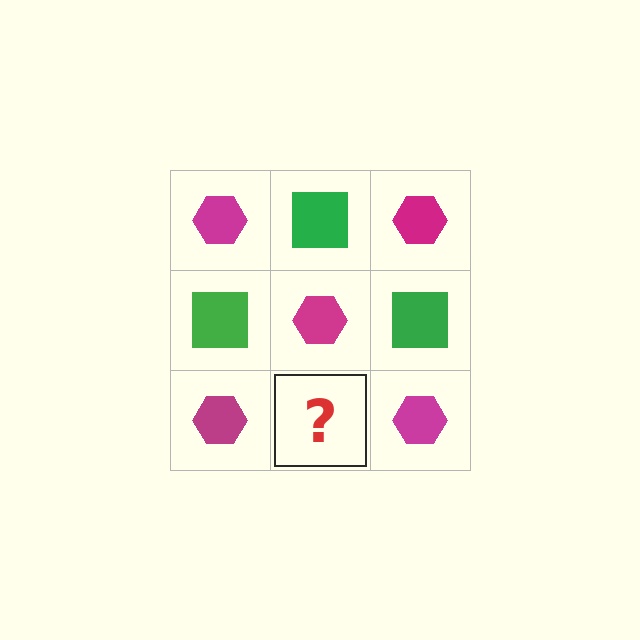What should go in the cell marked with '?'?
The missing cell should contain a green square.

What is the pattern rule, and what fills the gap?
The rule is that it alternates magenta hexagon and green square in a checkerboard pattern. The gap should be filled with a green square.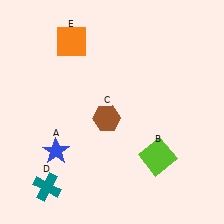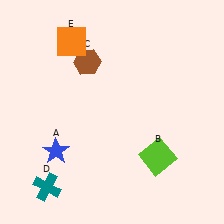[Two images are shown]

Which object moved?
The brown hexagon (C) moved up.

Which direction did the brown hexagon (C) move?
The brown hexagon (C) moved up.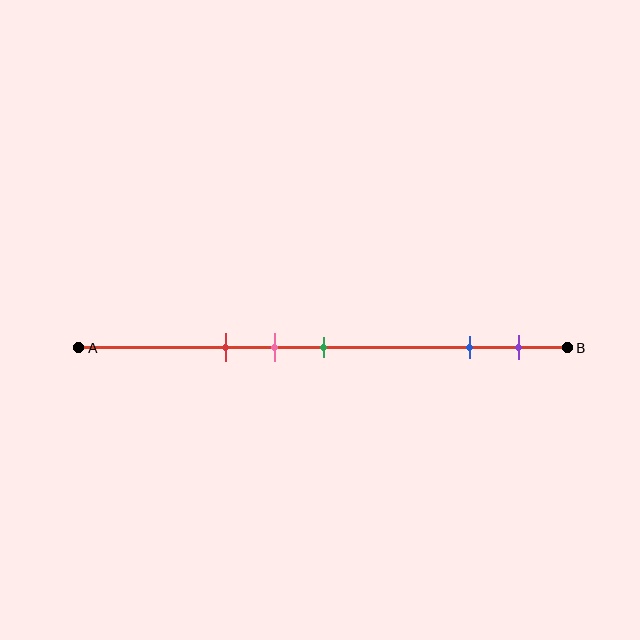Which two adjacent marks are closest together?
The pink and green marks are the closest adjacent pair.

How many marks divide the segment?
There are 5 marks dividing the segment.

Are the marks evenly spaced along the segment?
No, the marks are not evenly spaced.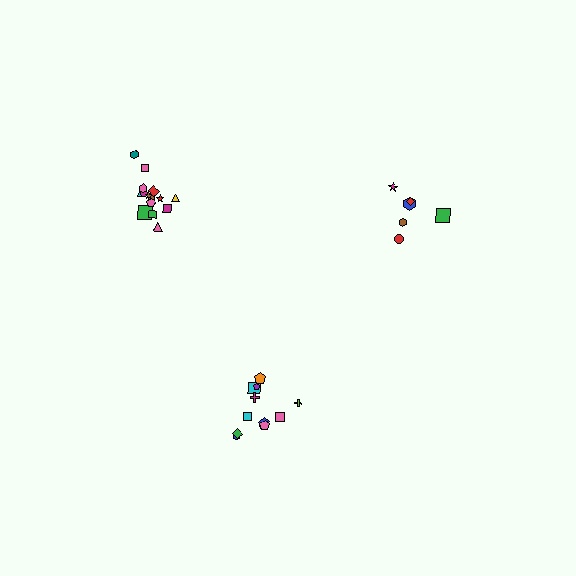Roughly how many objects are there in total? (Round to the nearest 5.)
Roughly 35 objects in total.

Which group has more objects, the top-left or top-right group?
The top-left group.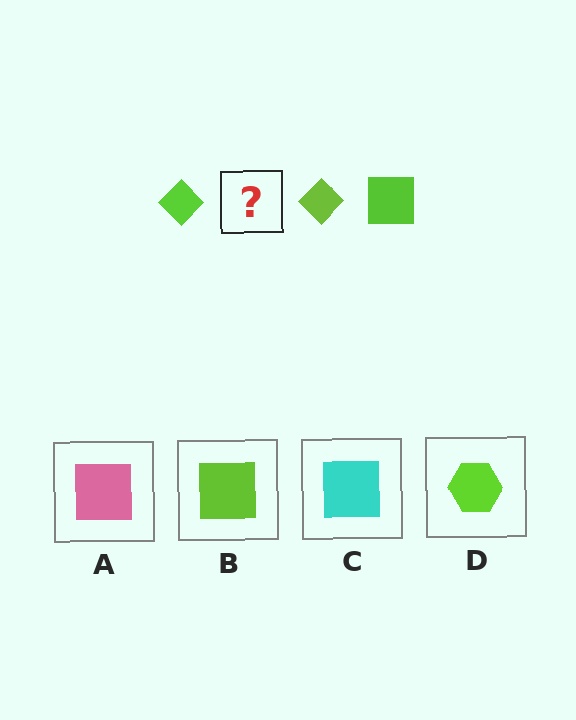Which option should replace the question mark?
Option B.